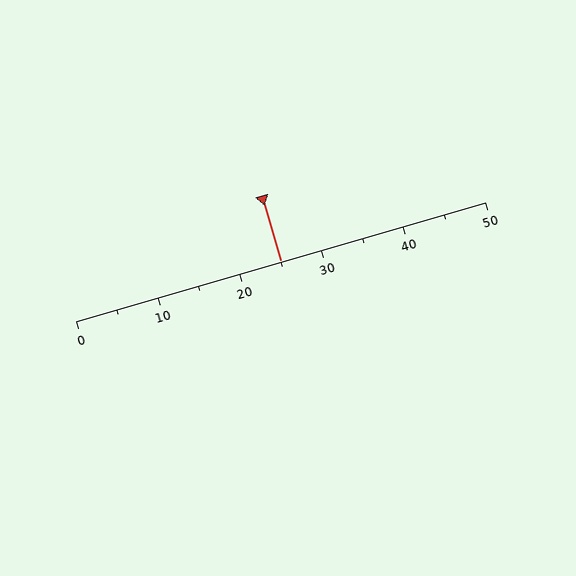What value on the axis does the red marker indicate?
The marker indicates approximately 25.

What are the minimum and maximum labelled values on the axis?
The axis runs from 0 to 50.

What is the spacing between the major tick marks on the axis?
The major ticks are spaced 10 apart.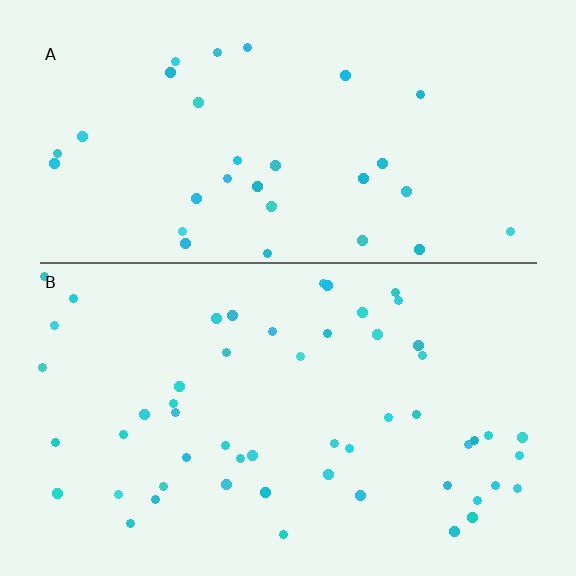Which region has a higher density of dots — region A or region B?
B (the bottom).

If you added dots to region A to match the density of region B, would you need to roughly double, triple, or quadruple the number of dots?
Approximately double.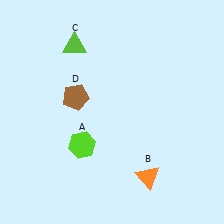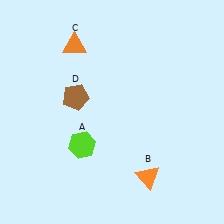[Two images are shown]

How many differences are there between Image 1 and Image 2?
There is 1 difference between the two images.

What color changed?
The triangle (C) changed from lime in Image 1 to orange in Image 2.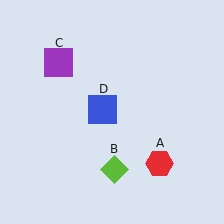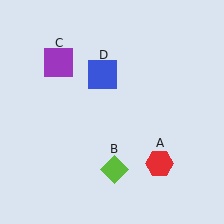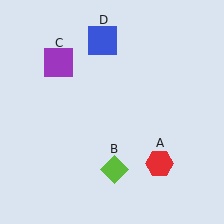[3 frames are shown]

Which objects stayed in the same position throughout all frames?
Red hexagon (object A) and lime diamond (object B) and purple square (object C) remained stationary.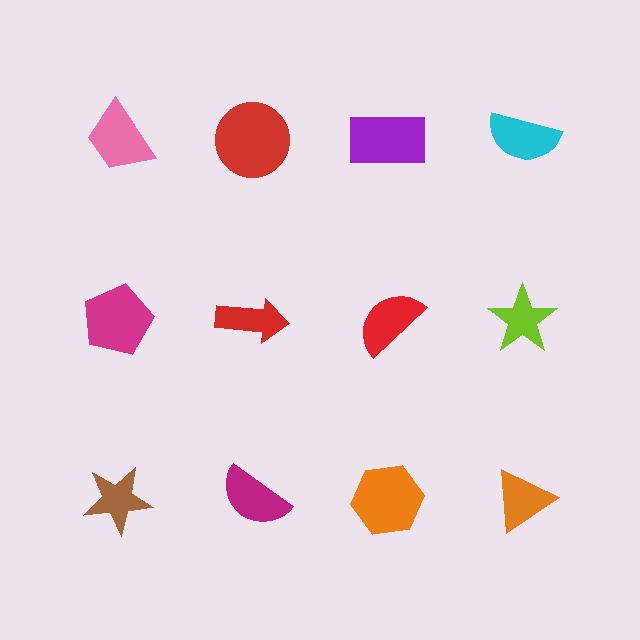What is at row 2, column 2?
A red arrow.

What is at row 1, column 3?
A purple rectangle.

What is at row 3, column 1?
A brown star.